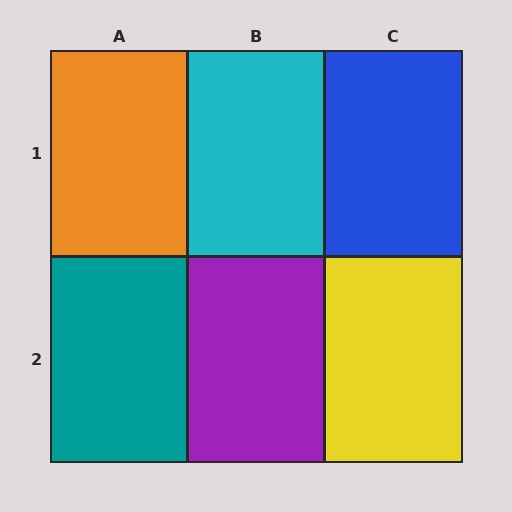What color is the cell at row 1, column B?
Cyan.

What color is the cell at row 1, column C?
Blue.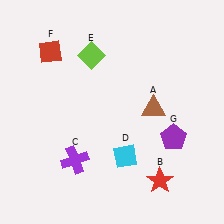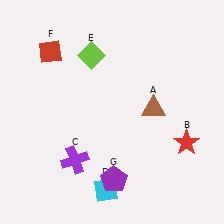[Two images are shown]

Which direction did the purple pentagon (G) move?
The purple pentagon (G) moved left.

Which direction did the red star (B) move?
The red star (B) moved up.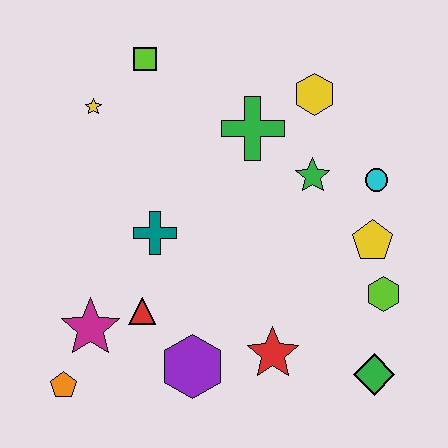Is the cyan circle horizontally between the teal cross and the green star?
No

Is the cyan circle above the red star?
Yes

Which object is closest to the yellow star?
The lime square is closest to the yellow star.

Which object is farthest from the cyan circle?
The orange pentagon is farthest from the cyan circle.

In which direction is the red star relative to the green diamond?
The red star is to the left of the green diamond.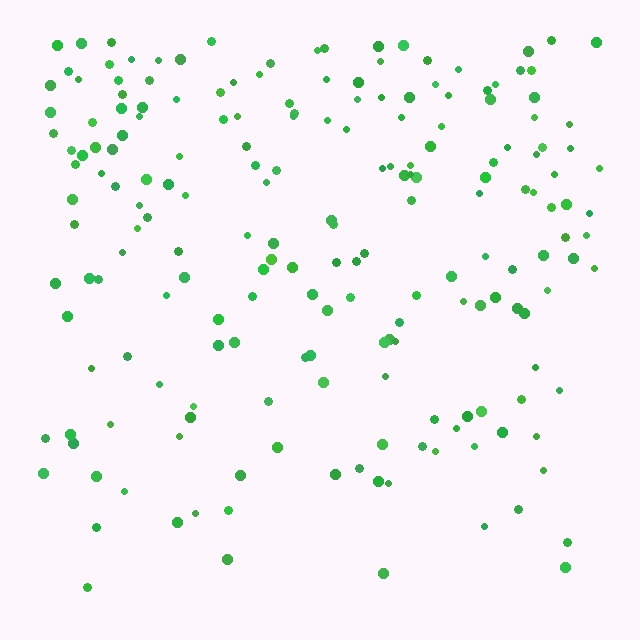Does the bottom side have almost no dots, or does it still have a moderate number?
Still a moderate number, just noticeably fewer than the top.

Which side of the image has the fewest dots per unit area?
The bottom.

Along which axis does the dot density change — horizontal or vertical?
Vertical.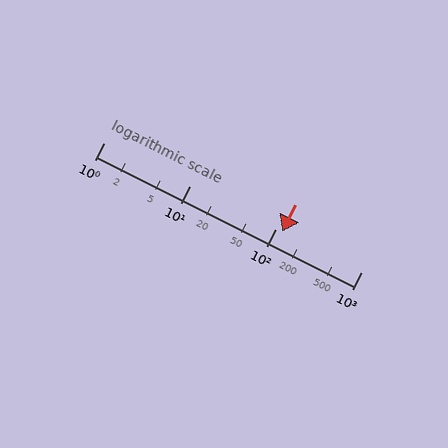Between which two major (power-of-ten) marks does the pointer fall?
The pointer is between 100 and 1000.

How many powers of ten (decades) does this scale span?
The scale spans 3 decades, from 1 to 1000.